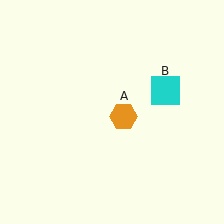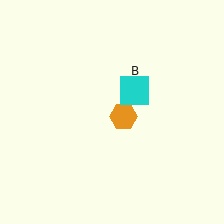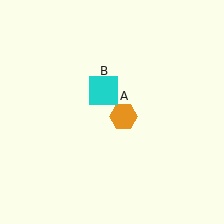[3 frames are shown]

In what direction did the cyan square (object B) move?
The cyan square (object B) moved left.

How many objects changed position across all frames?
1 object changed position: cyan square (object B).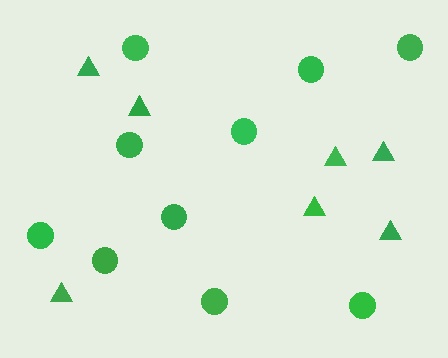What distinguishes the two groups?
There are 2 groups: one group of circles (10) and one group of triangles (7).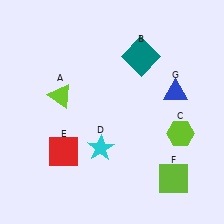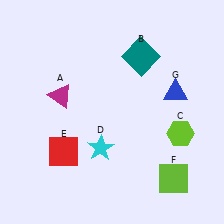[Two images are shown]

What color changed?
The triangle (A) changed from lime in Image 1 to magenta in Image 2.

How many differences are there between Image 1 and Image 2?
There is 1 difference between the two images.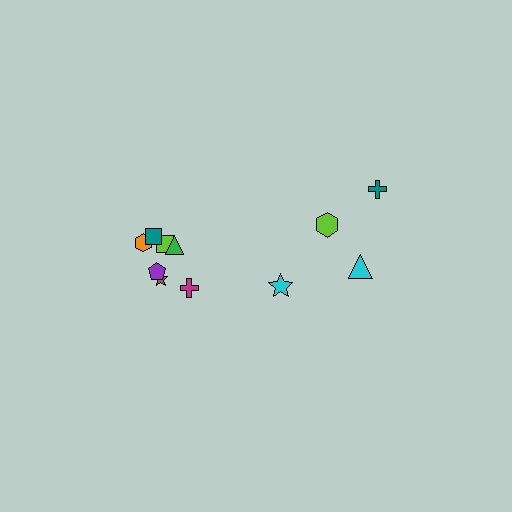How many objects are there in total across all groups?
There are 11 objects.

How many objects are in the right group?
There are 4 objects.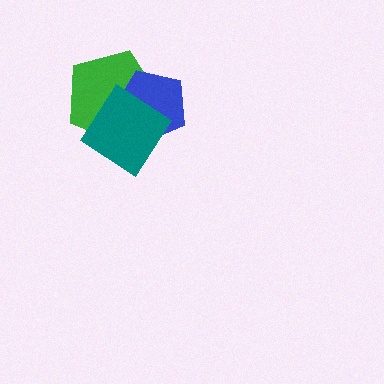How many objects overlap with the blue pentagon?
2 objects overlap with the blue pentagon.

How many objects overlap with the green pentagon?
2 objects overlap with the green pentagon.